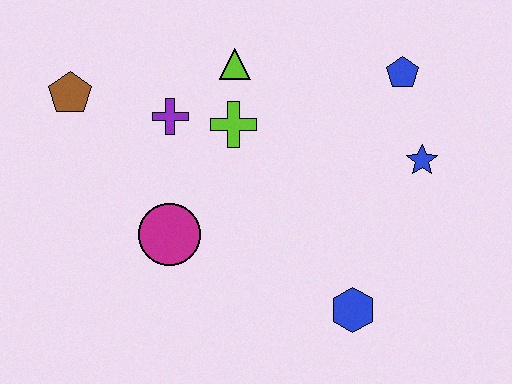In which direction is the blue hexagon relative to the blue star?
The blue hexagon is below the blue star.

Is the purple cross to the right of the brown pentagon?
Yes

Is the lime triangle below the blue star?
No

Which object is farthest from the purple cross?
The blue hexagon is farthest from the purple cross.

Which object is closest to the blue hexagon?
The blue star is closest to the blue hexagon.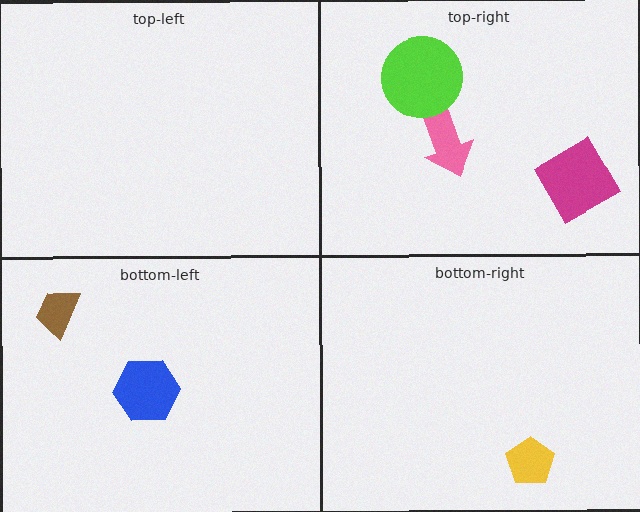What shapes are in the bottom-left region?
The blue hexagon, the brown trapezoid.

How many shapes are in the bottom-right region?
1.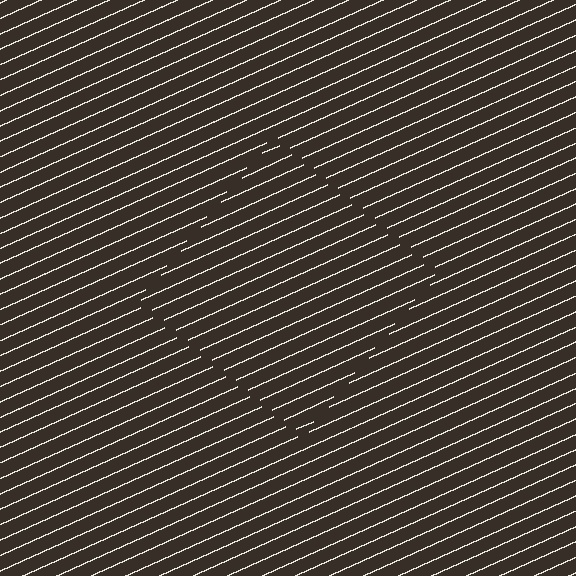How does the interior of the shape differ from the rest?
The interior of the shape contains the same grating, shifted by half a period — the contour is defined by the phase discontinuity where line-ends from the inner and outer gratings abut.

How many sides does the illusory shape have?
4 sides — the line-ends trace a square.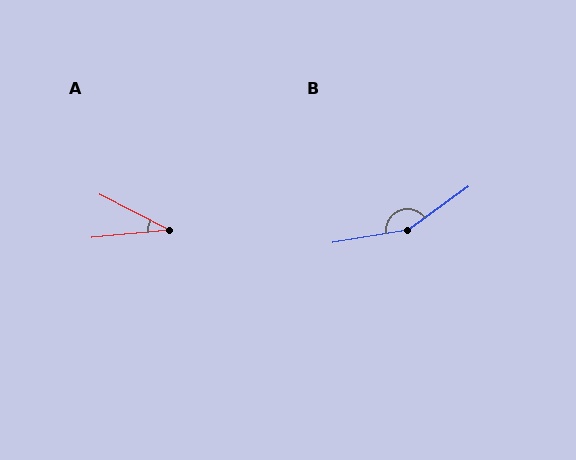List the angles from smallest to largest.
A (33°), B (153°).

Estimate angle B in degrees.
Approximately 153 degrees.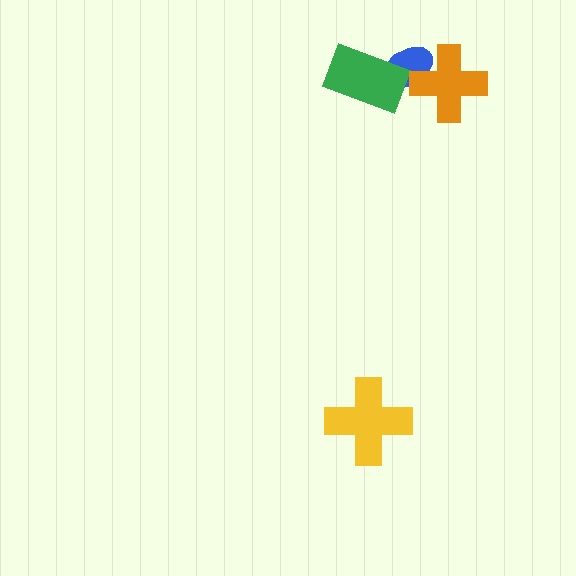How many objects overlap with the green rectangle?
1 object overlaps with the green rectangle.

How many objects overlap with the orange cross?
1 object overlaps with the orange cross.